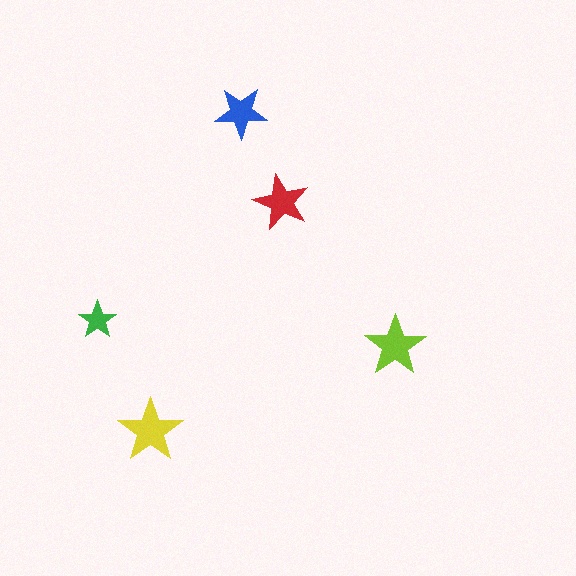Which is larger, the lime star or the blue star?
The lime one.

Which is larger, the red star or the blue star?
The red one.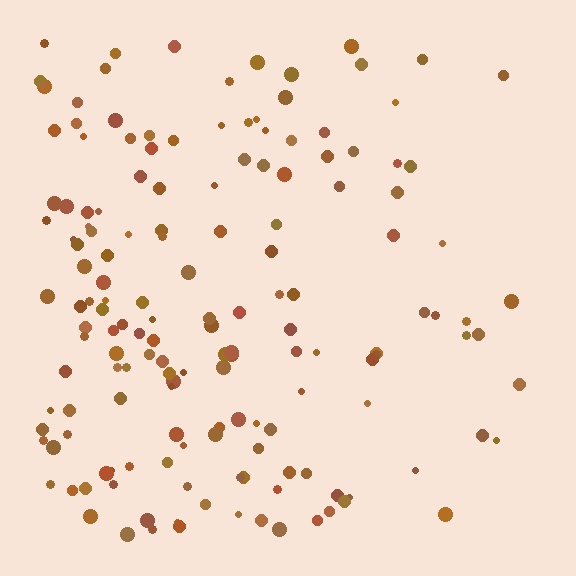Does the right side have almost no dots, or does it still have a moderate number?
Still a moderate number, just noticeably fewer than the left.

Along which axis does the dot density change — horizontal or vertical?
Horizontal.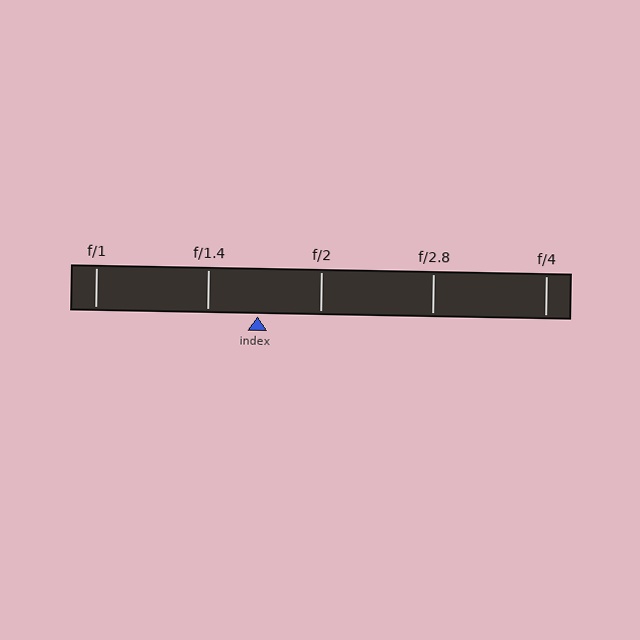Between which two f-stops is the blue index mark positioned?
The index mark is between f/1.4 and f/2.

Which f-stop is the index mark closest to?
The index mark is closest to f/1.4.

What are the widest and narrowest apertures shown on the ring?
The widest aperture shown is f/1 and the narrowest is f/4.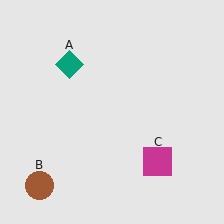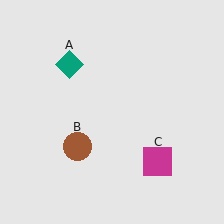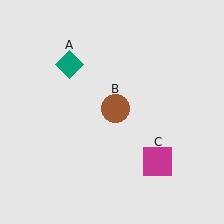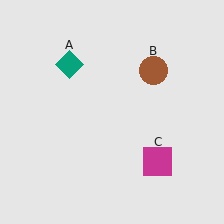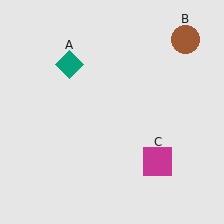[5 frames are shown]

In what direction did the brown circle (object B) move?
The brown circle (object B) moved up and to the right.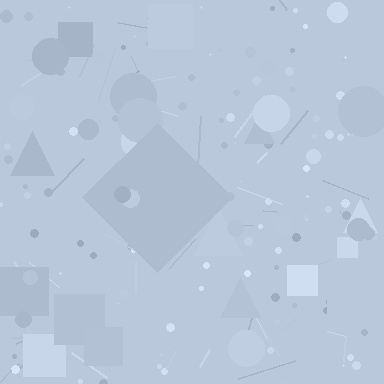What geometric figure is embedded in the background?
A diamond is embedded in the background.